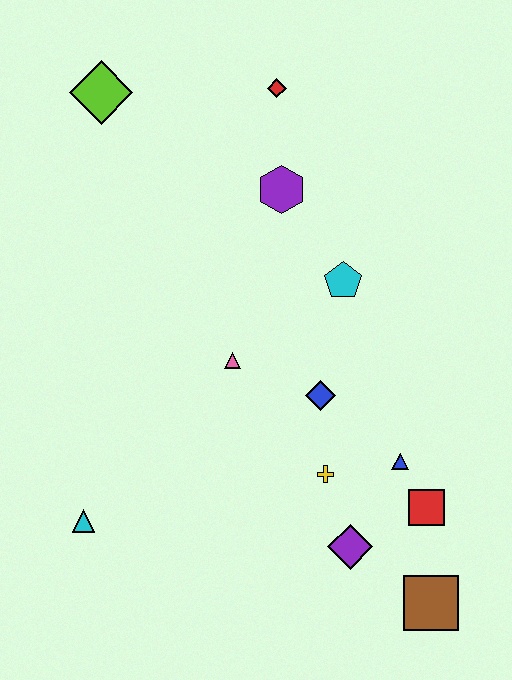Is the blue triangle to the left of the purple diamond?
No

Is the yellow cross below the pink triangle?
Yes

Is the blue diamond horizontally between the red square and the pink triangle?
Yes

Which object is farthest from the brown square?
The lime diamond is farthest from the brown square.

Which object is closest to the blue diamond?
The yellow cross is closest to the blue diamond.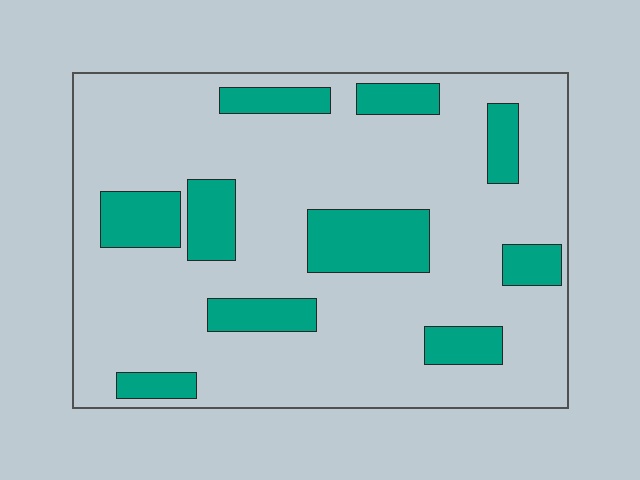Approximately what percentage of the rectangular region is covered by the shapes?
Approximately 20%.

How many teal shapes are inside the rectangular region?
10.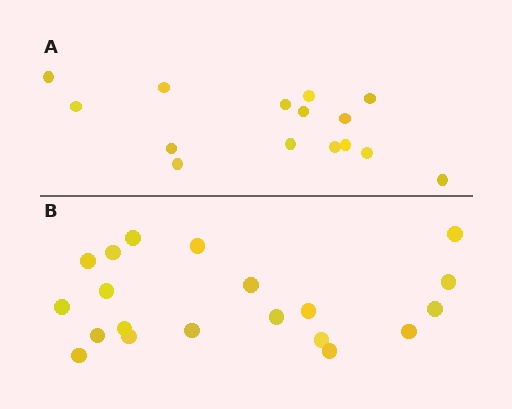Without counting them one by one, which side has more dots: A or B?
Region B (the bottom region) has more dots.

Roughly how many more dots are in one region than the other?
Region B has about 5 more dots than region A.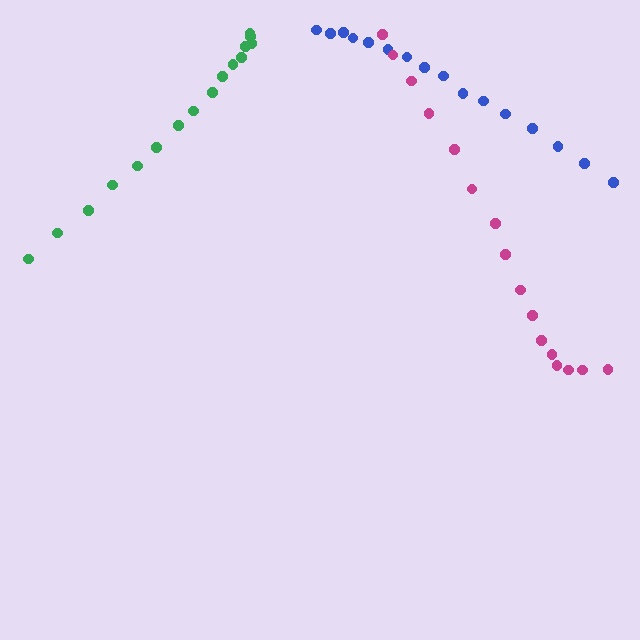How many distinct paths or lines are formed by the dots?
There are 3 distinct paths.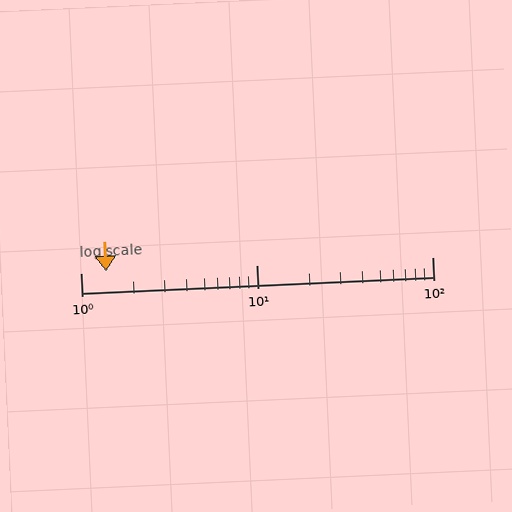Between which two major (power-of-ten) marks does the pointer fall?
The pointer is between 1 and 10.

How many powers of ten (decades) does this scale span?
The scale spans 2 decades, from 1 to 100.